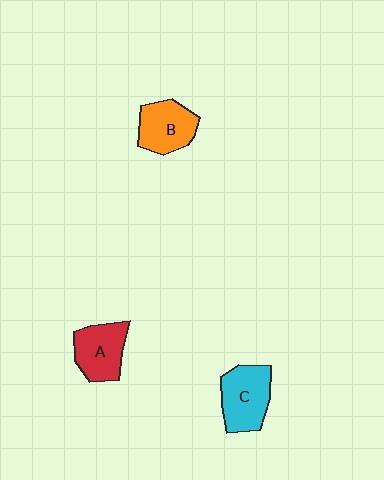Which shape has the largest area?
Shape C (cyan).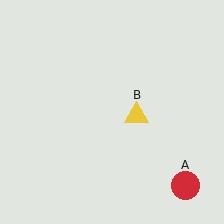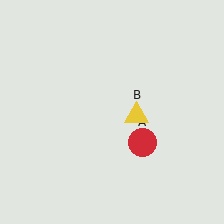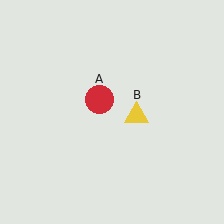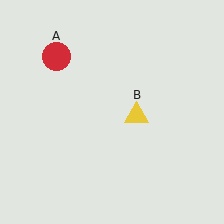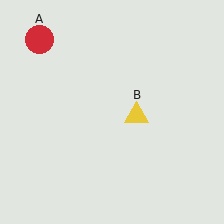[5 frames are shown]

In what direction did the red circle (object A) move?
The red circle (object A) moved up and to the left.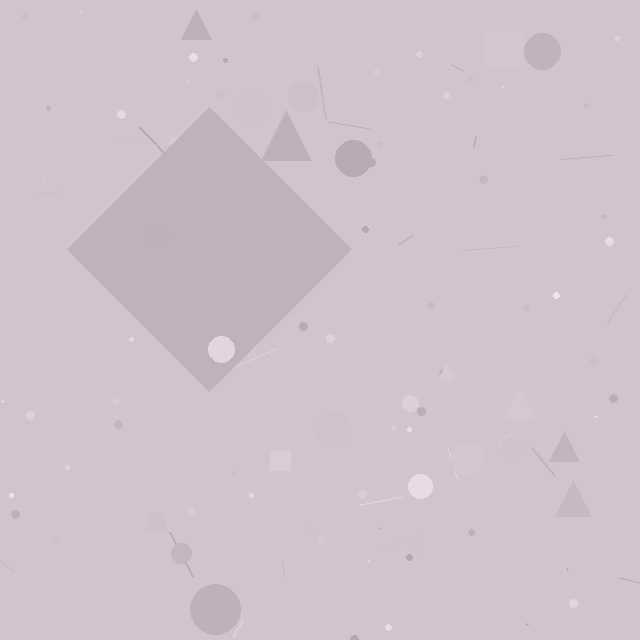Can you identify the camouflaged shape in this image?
The camouflaged shape is a diamond.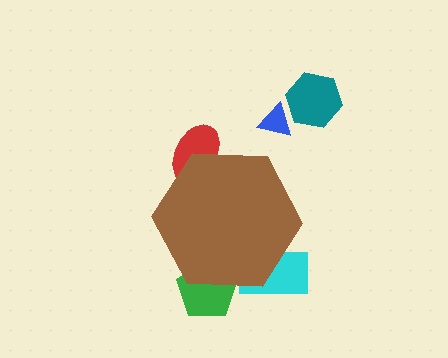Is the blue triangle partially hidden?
No, the blue triangle is fully visible.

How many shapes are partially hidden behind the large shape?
3 shapes are partially hidden.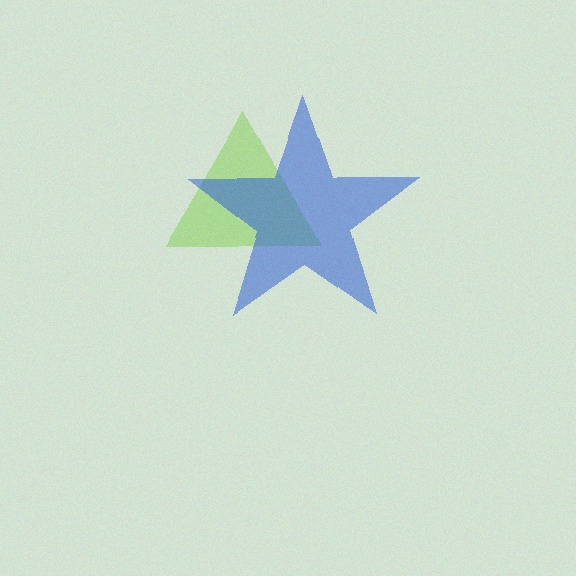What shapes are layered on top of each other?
The layered shapes are: a lime triangle, a blue star.